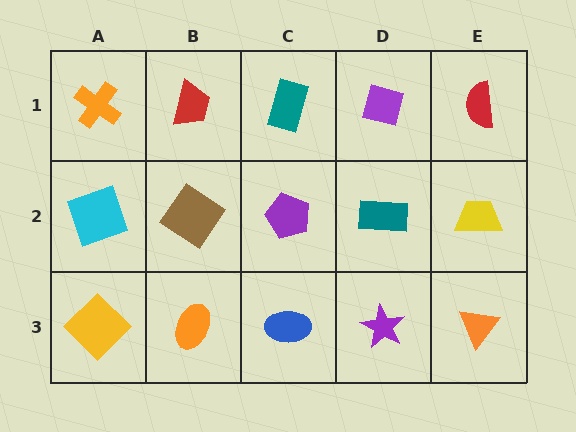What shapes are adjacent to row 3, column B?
A brown diamond (row 2, column B), a yellow diamond (row 3, column A), a blue ellipse (row 3, column C).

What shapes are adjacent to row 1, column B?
A brown diamond (row 2, column B), an orange cross (row 1, column A), a teal rectangle (row 1, column C).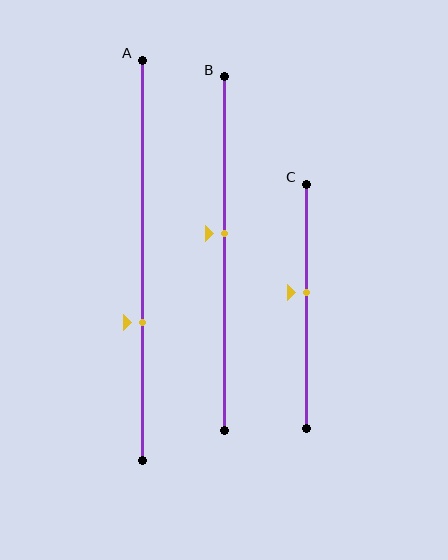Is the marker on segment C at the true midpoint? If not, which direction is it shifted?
No, the marker on segment C is shifted upward by about 6% of the segment length.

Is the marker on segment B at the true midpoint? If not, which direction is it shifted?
No, the marker on segment B is shifted upward by about 6% of the segment length.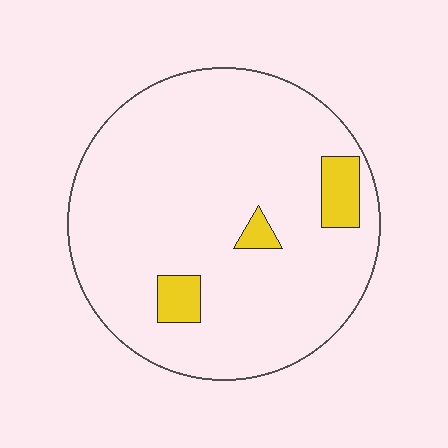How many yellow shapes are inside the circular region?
3.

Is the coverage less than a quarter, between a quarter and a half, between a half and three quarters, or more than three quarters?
Less than a quarter.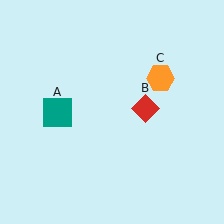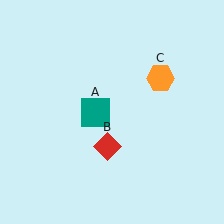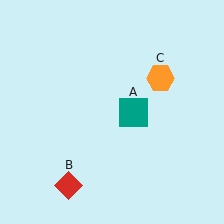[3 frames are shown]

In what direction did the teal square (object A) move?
The teal square (object A) moved right.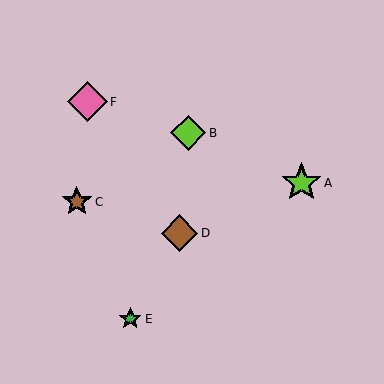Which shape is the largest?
The lime star (labeled A) is the largest.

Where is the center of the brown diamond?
The center of the brown diamond is at (180, 233).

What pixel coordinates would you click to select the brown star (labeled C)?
Click at (77, 202) to select the brown star C.